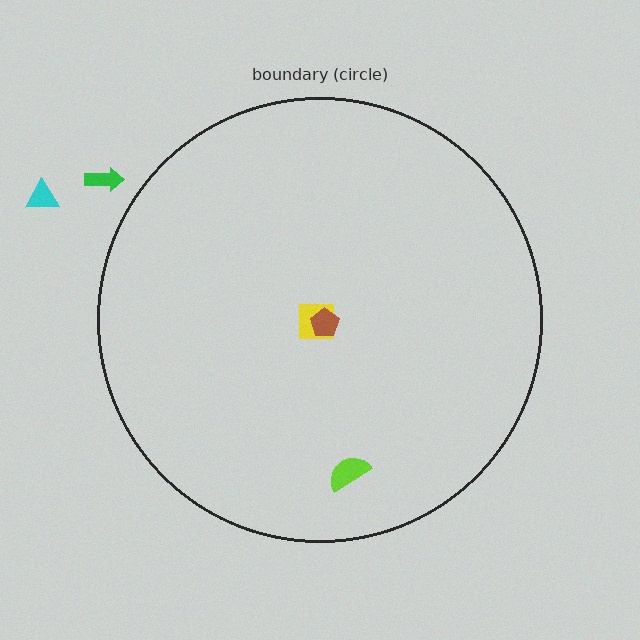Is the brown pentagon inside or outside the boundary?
Inside.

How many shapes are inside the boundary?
3 inside, 2 outside.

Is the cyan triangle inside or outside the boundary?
Outside.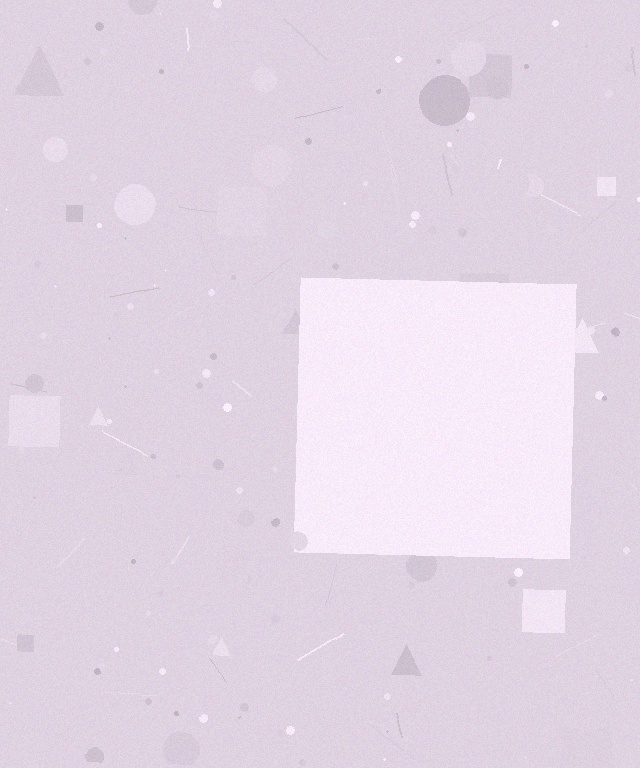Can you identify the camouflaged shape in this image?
The camouflaged shape is a square.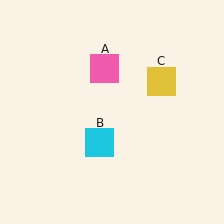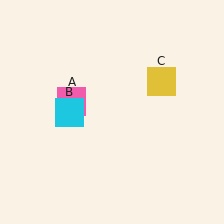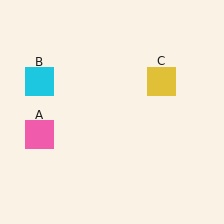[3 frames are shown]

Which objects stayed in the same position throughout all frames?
Yellow square (object C) remained stationary.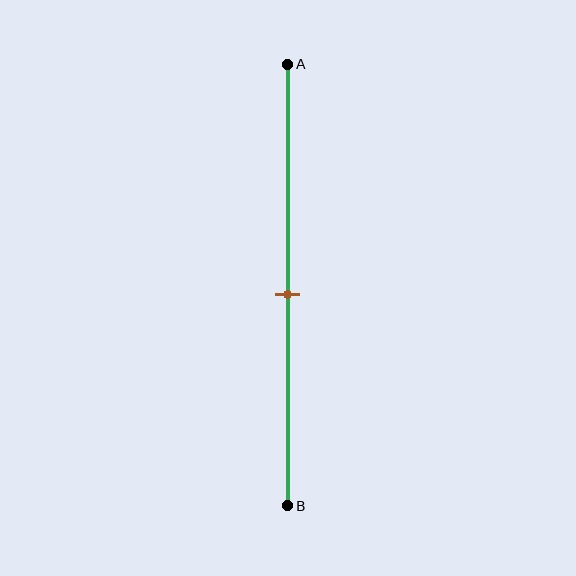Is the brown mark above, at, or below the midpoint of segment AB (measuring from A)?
The brown mark is approximately at the midpoint of segment AB.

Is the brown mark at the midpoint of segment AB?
Yes, the mark is approximately at the midpoint.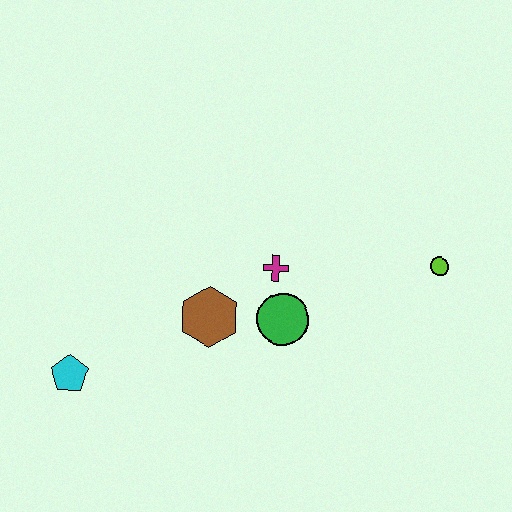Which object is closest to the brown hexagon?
The green circle is closest to the brown hexagon.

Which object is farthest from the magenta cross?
The cyan pentagon is farthest from the magenta cross.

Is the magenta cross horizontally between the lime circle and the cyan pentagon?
Yes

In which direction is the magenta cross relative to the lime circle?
The magenta cross is to the left of the lime circle.